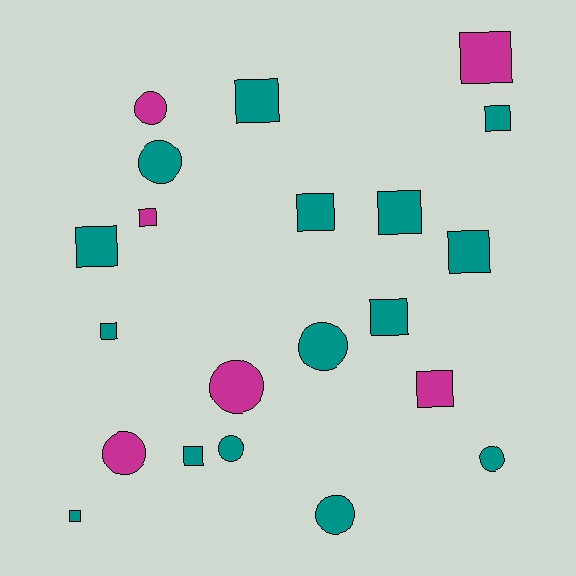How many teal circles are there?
There are 5 teal circles.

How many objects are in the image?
There are 21 objects.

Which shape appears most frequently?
Square, with 13 objects.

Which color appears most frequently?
Teal, with 15 objects.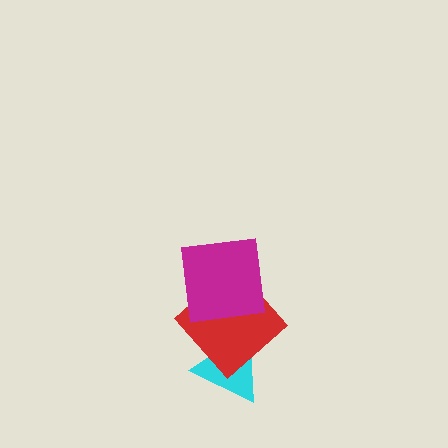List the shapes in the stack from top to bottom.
From top to bottom: the magenta square, the red diamond, the cyan triangle.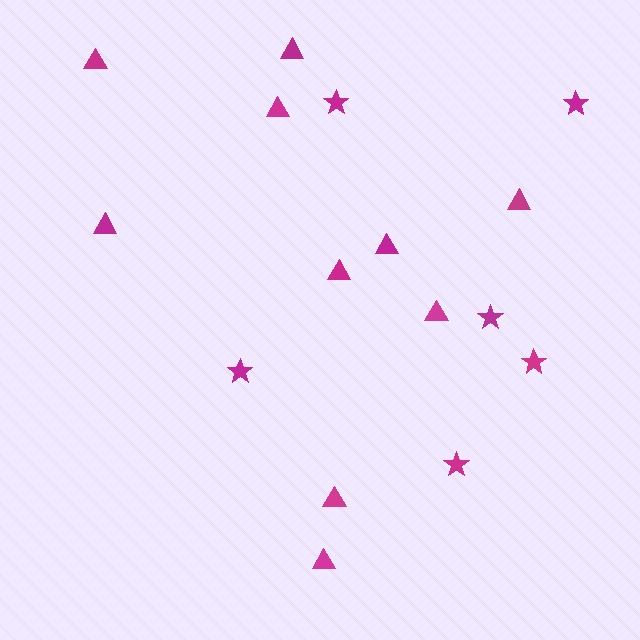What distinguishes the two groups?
There are 2 groups: one group of triangles (10) and one group of stars (6).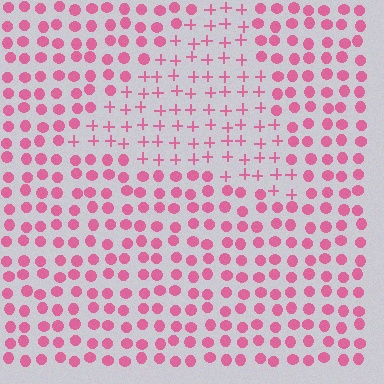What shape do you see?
I see a triangle.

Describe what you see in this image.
The image is filled with small pink elements arranged in a uniform grid. A triangle-shaped region contains plus signs, while the surrounding area contains circles. The boundary is defined purely by the change in element shape.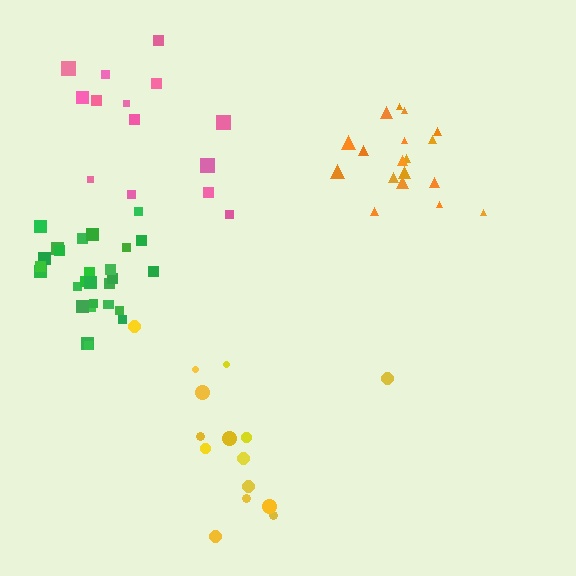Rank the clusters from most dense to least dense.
green, orange, pink, yellow.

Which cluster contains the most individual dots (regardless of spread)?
Green (28).